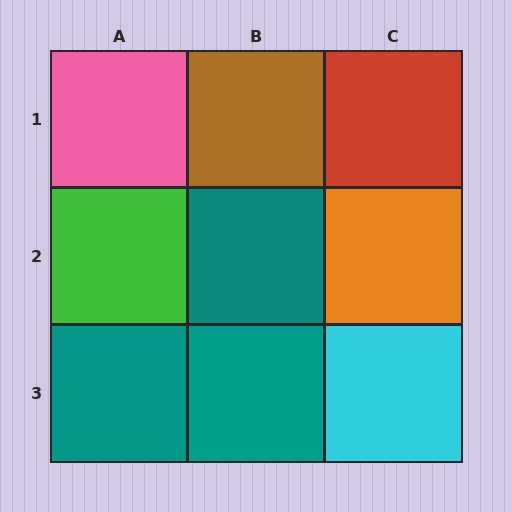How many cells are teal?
3 cells are teal.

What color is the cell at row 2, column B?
Teal.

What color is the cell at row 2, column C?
Orange.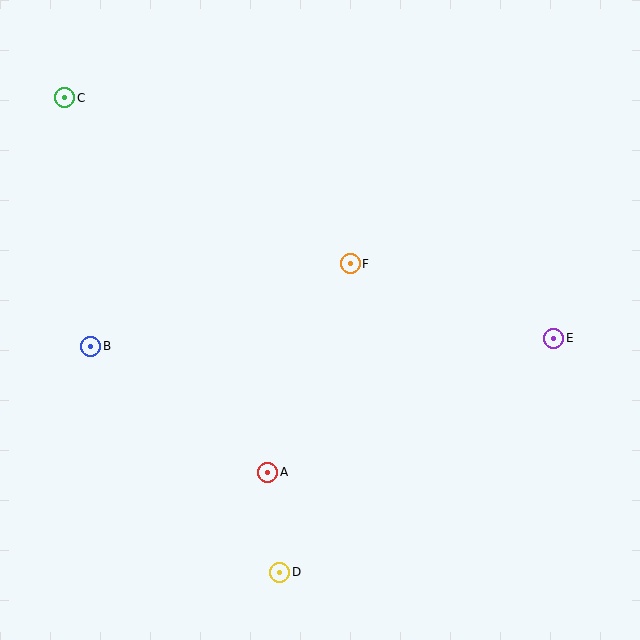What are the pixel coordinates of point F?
Point F is at (350, 264).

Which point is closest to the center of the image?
Point F at (350, 264) is closest to the center.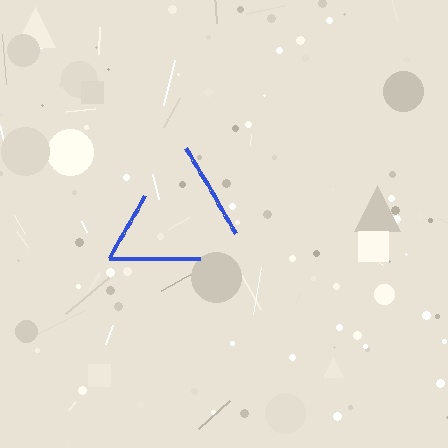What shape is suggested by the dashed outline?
The dashed outline suggests a triangle.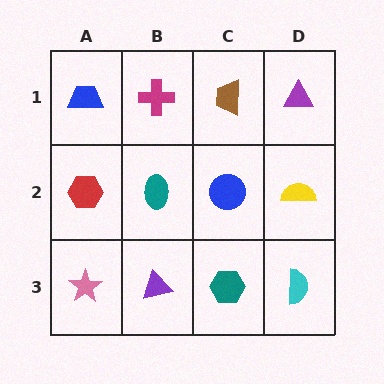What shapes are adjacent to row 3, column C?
A blue circle (row 2, column C), a purple triangle (row 3, column B), a cyan semicircle (row 3, column D).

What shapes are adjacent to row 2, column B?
A magenta cross (row 1, column B), a purple triangle (row 3, column B), a red hexagon (row 2, column A), a blue circle (row 2, column C).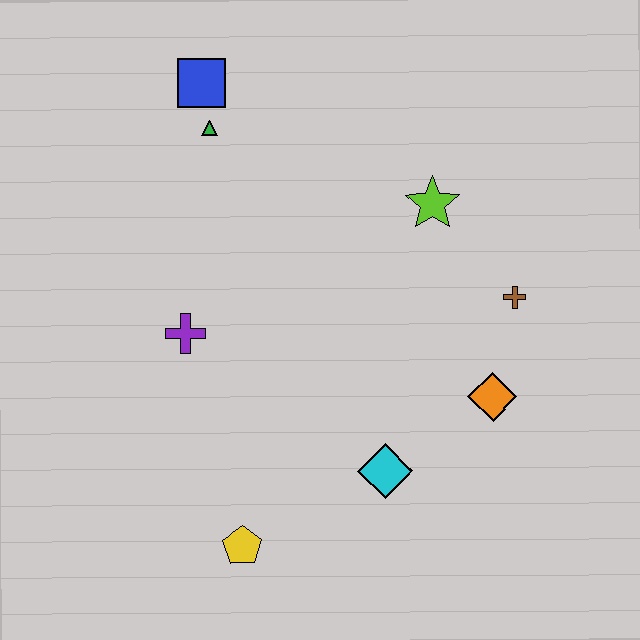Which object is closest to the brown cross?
The orange diamond is closest to the brown cross.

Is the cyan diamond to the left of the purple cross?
No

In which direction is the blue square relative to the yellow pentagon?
The blue square is above the yellow pentagon.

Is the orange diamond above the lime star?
No